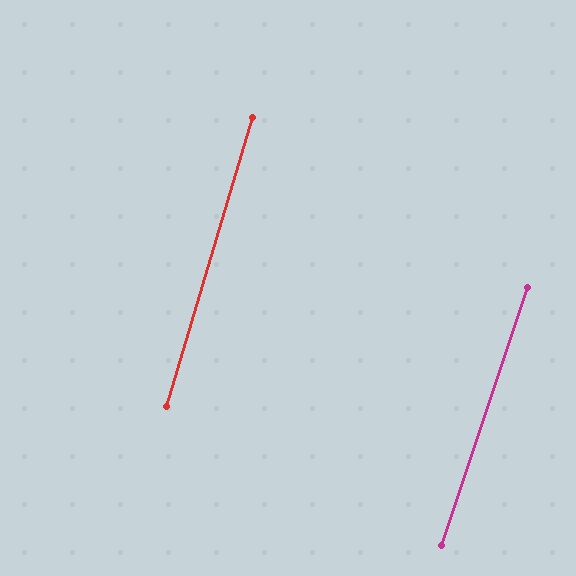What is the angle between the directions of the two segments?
Approximately 2 degrees.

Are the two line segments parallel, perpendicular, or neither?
Parallel — their directions differ by only 1.9°.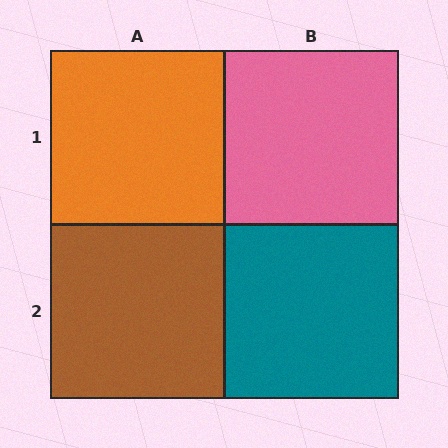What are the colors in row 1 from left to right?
Orange, pink.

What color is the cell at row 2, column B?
Teal.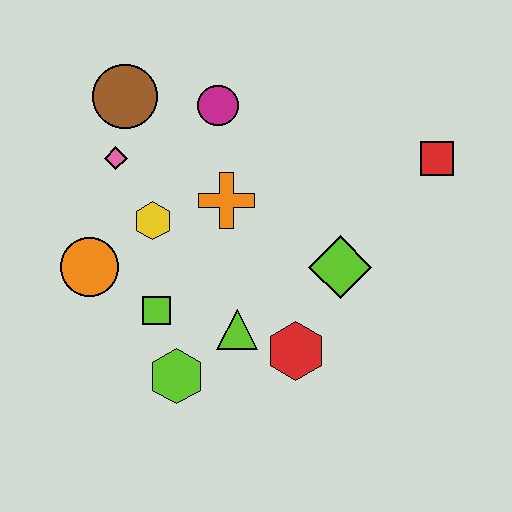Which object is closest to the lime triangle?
The red hexagon is closest to the lime triangle.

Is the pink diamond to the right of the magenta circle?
No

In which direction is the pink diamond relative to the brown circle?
The pink diamond is below the brown circle.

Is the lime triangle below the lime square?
Yes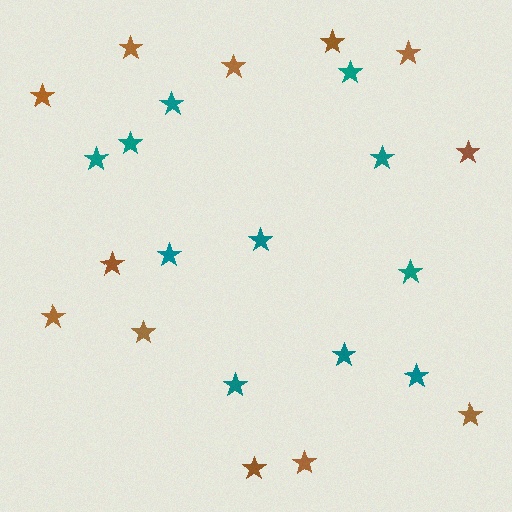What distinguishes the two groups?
There are 2 groups: one group of teal stars (11) and one group of brown stars (12).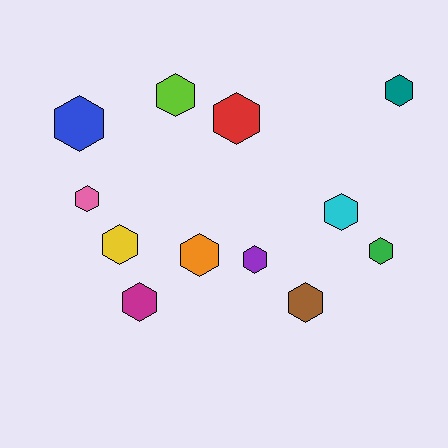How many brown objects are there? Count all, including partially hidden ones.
There is 1 brown object.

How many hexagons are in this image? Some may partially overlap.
There are 12 hexagons.